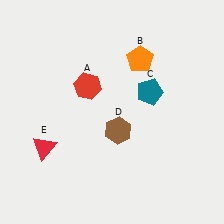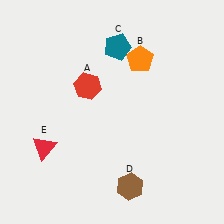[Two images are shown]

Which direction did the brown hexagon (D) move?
The brown hexagon (D) moved down.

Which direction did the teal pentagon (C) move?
The teal pentagon (C) moved up.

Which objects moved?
The objects that moved are: the teal pentagon (C), the brown hexagon (D).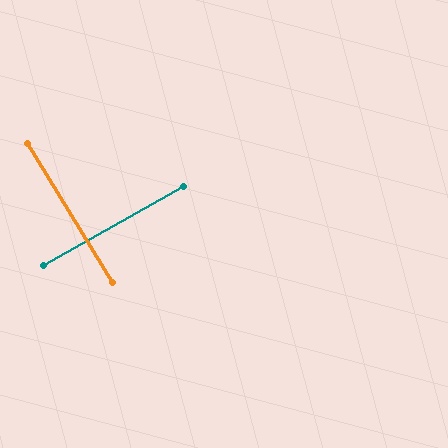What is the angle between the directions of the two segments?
Approximately 88 degrees.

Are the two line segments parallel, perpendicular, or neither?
Perpendicular — they meet at approximately 88°.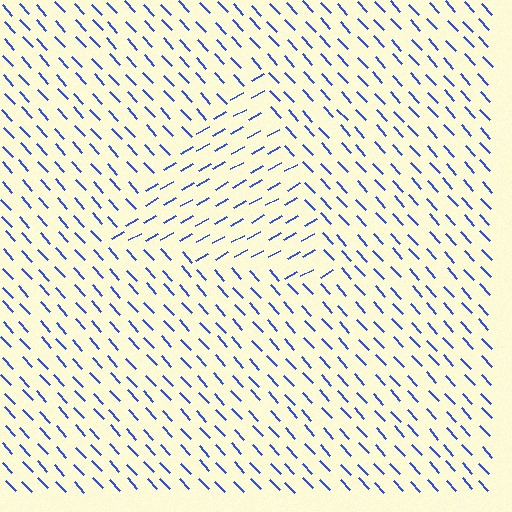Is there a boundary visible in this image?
Yes, there is a texture boundary formed by a change in line orientation.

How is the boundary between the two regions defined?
The boundary is defined purely by a change in line orientation (approximately 77 degrees difference). All lines are the same color and thickness.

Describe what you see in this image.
The image is filled with small blue line segments. A triangle region in the image has lines oriented differently from the surrounding lines, creating a visible texture boundary.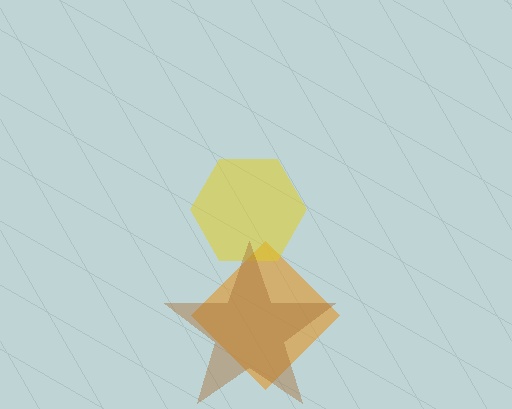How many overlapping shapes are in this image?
There are 3 overlapping shapes in the image.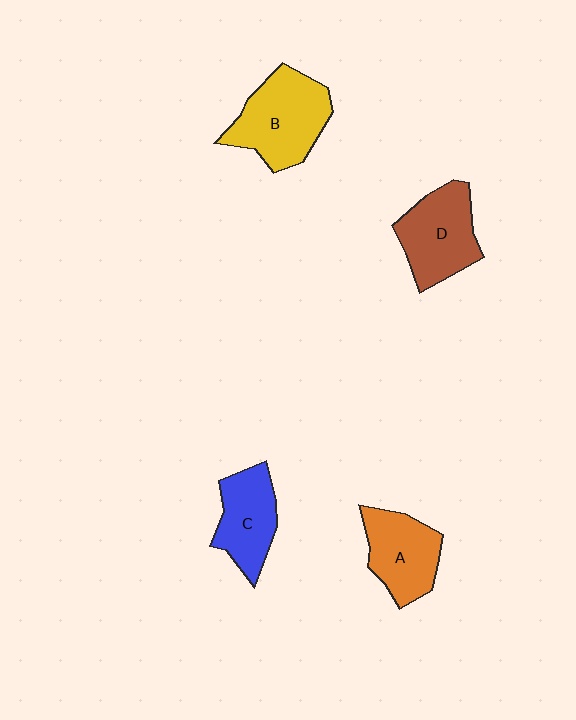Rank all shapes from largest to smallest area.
From largest to smallest: B (yellow), D (brown), A (orange), C (blue).